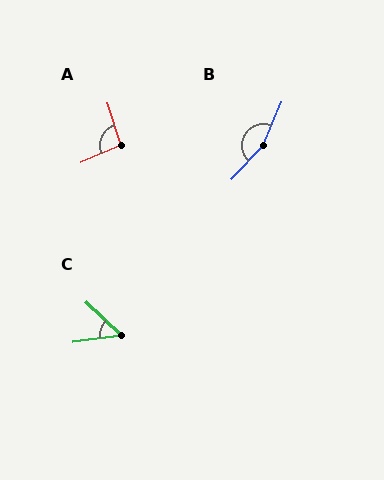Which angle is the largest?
B, at approximately 160 degrees.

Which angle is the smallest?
C, at approximately 50 degrees.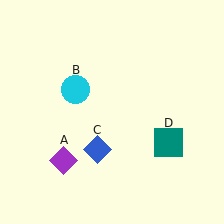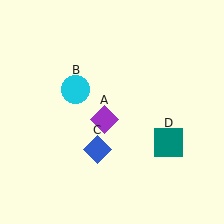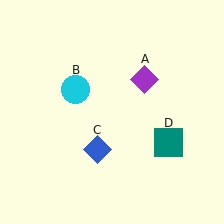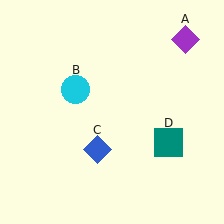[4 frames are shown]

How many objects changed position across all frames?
1 object changed position: purple diamond (object A).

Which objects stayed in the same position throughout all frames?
Cyan circle (object B) and blue diamond (object C) and teal square (object D) remained stationary.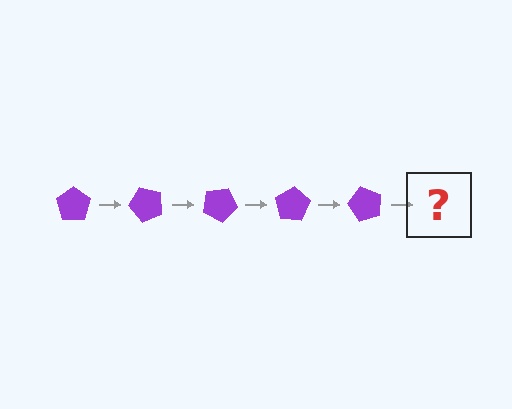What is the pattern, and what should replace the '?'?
The pattern is that the pentagon rotates 50 degrees each step. The '?' should be a purple pentagon rotated 250 degrees.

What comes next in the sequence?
The next element should be a purple pentagon rotated 250 degrees.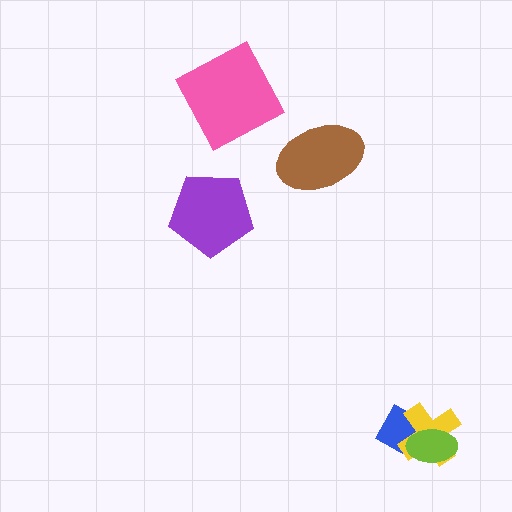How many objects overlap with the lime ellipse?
2 objects overlap with the lime ellipse.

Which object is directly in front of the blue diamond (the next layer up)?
The yellow cross is directly in front of the blue diamond.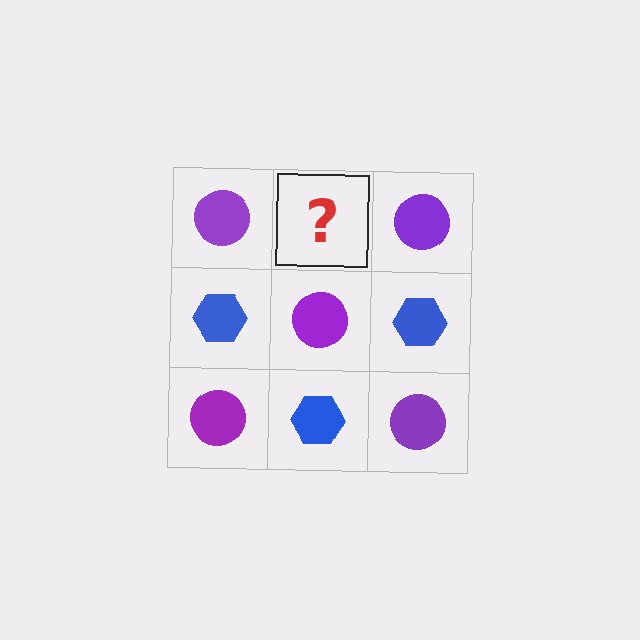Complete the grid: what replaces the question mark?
The question mark should be replaced with a blue hexagon.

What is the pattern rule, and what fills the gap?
The rule is that it alternates purple circle and blue hexagon in a checkerboard pattern. The gap should be filled with a blue hexagon.